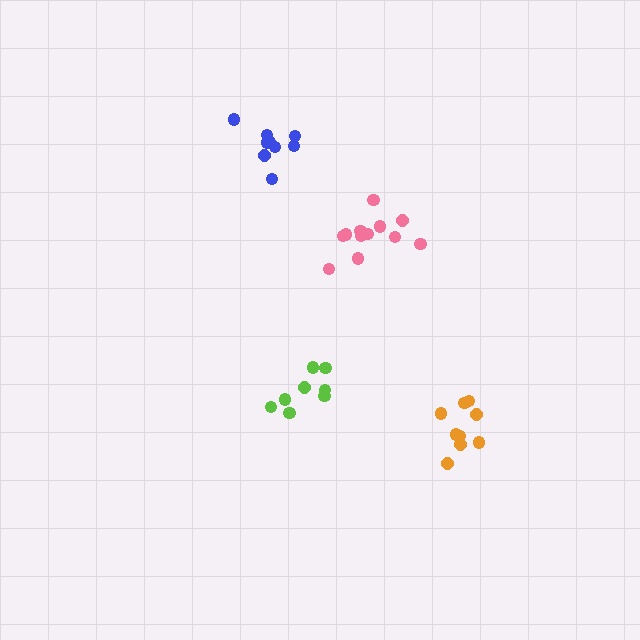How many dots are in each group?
Group 1: 9 dots, Group 2: 12 dots, Group 3: 8 dots, Group 4: 9 dots (38 total).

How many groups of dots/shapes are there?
There are 4 groups.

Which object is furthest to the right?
The orange cluster is rightmost.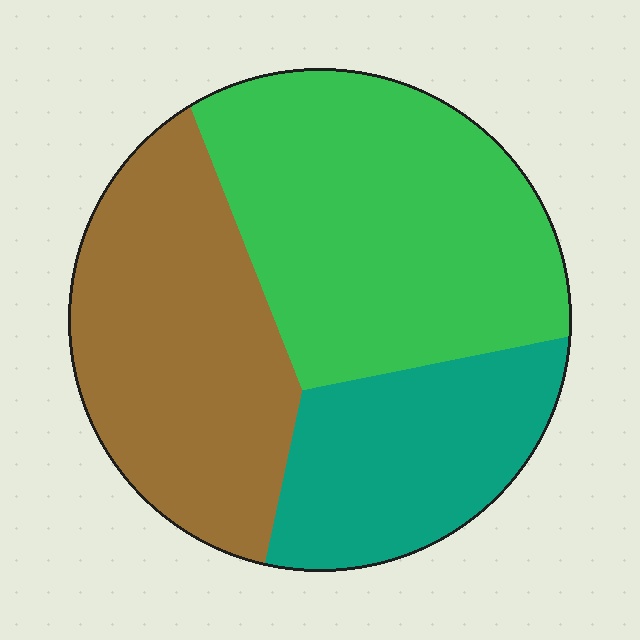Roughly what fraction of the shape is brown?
Brown covers around 35% of the shape.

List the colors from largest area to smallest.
From largest to smallest: green, brown, teal.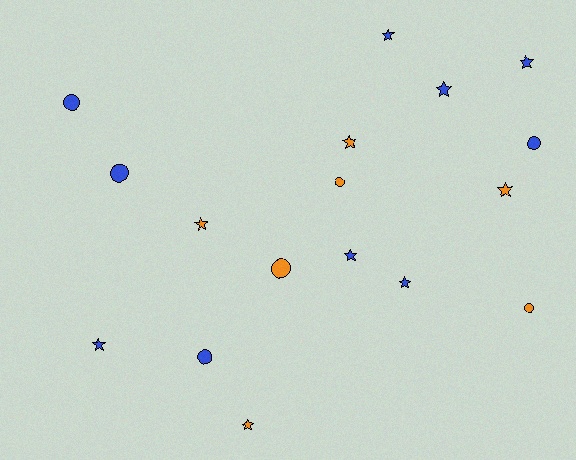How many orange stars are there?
There are 4 orange stars.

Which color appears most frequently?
Blue, with 10 objects.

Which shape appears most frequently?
Star, with 10 objects.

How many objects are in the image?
There are 17 objects.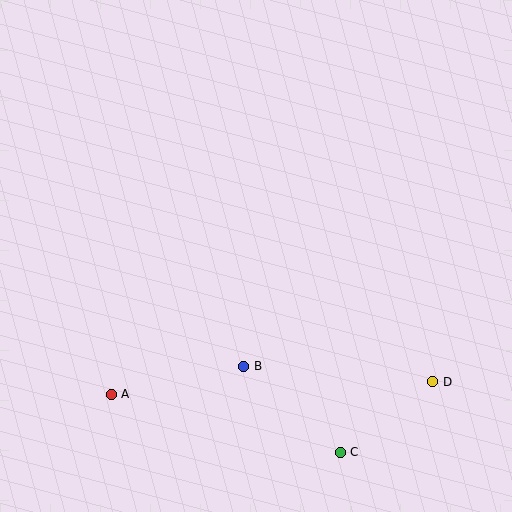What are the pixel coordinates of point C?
Point C is at (340, 452).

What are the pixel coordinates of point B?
Point B is at (244, 366).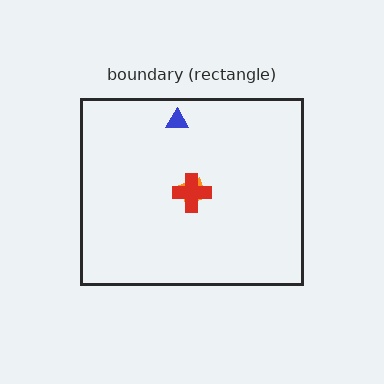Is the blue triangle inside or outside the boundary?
Inside.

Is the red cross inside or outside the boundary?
Inside.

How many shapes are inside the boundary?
3 inside, 0 outside.